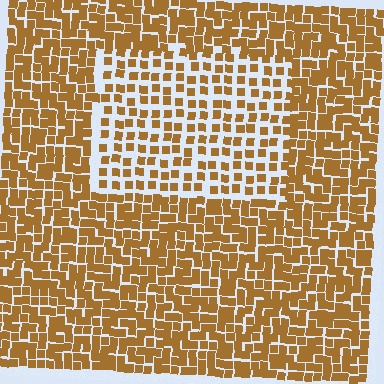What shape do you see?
I see a rectangle.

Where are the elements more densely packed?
The elements are more densely packed outside the rectangle boundary.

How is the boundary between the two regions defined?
The boundary is defined by a change in element density (approximately 1.8x ratio). All elements are the same color, size, and shape.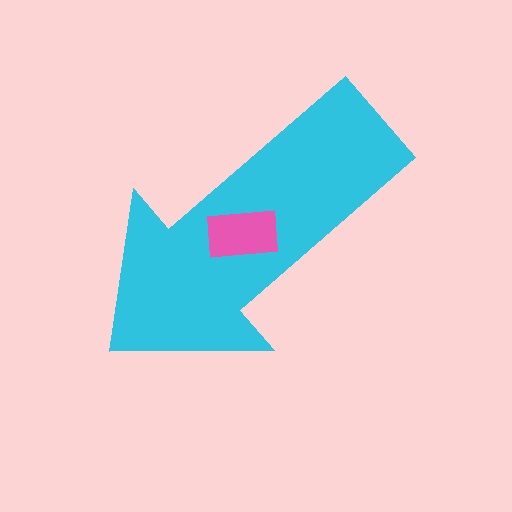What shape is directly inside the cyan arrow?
The pink rectangle.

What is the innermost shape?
The pink rectangle.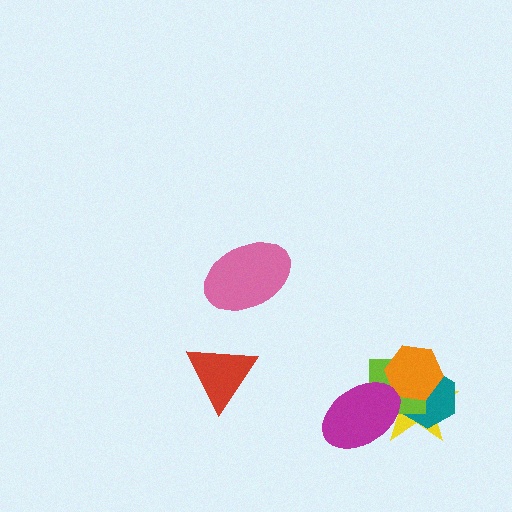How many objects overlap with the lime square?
4 objects overlap with the lime square.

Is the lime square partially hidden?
Yes, it is partially covered by another shape.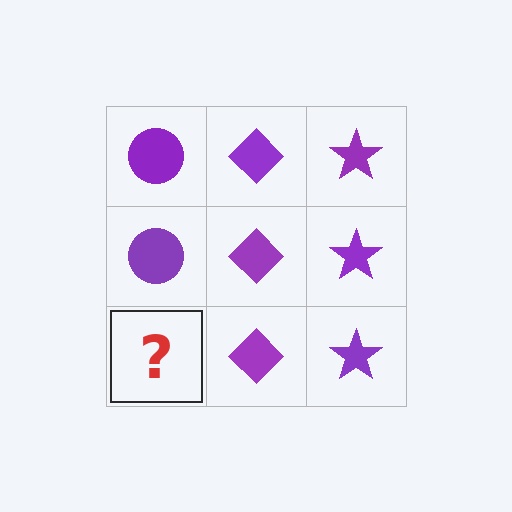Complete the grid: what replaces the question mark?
The question mark should be replaced with a purple circle.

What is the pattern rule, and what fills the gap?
The rule is that each column has a consistent shape. The gap should be filled with a purple circle.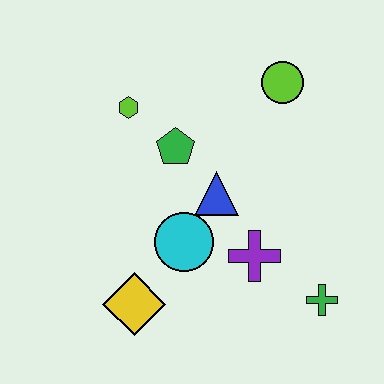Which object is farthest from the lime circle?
The yellow diamond is farthest from the lime circle.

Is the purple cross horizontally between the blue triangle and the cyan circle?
No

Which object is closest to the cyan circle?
The blue triangle is closest to the cyan circle.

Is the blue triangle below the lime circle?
Yes